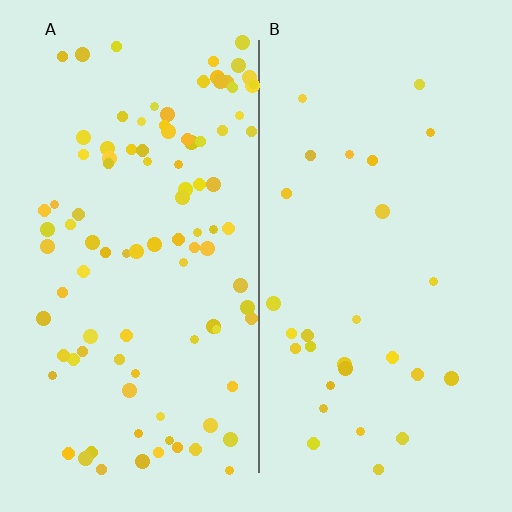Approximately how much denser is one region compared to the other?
Approximately 3.4× — region A over region B.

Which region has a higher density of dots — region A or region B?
A (the left).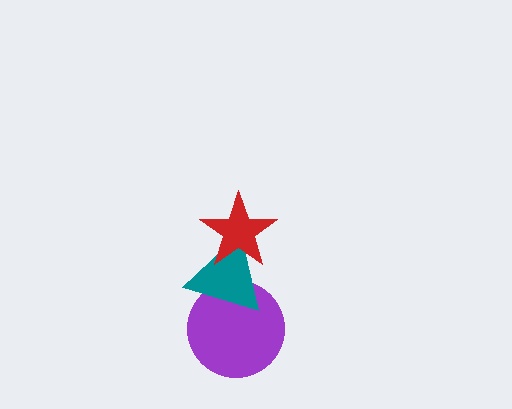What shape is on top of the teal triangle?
The red star is on top of the teal triangle.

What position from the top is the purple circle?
The purple circle is 3rd from the top.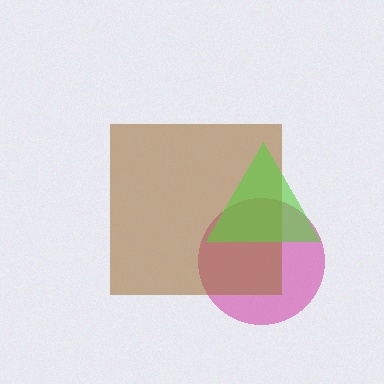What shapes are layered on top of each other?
The layered shapes are: a magenta circle, a brown square, a lime triangle.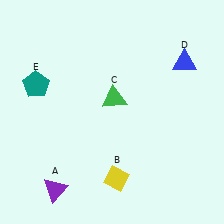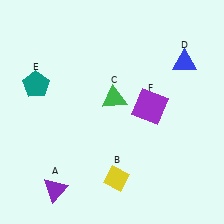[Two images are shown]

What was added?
A purple square (F) was added in Image 2.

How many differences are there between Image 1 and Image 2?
There is 1 difference between the two images.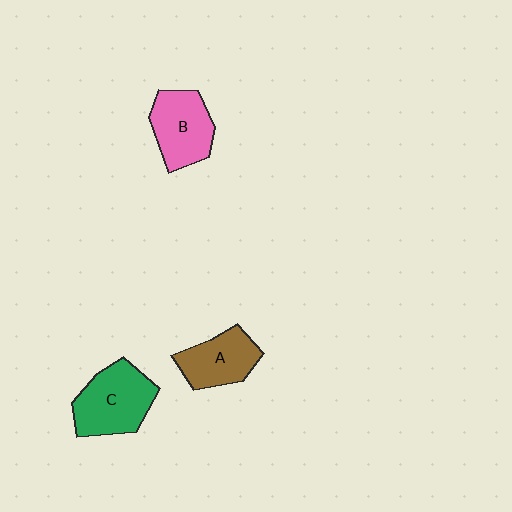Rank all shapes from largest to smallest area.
From largest to smallest: C (green), B (pink), A (brown).